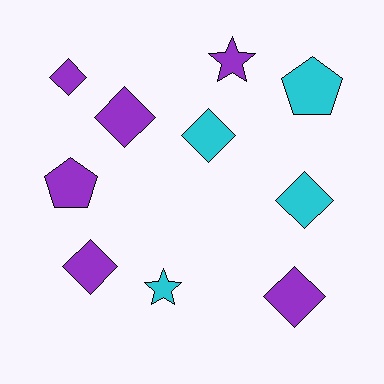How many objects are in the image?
There are 10 objects.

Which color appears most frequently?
Purple, with 6 objects.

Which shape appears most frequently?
Diamond, with 6 objects.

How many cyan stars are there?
There is 1 cyan star.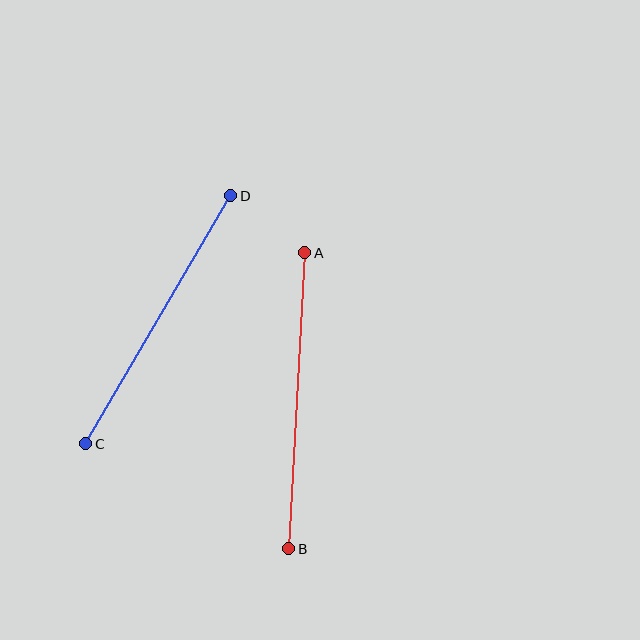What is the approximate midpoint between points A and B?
The midpoint is at approximately (297, 401) pixels.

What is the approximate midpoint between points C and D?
The midpoint is at approximately (158, 320) pixels.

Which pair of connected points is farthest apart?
Points A and B are farthest apart.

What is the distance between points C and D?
The distance is approximately 287 pixels.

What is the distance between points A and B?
The distance is approximately 296 pixels.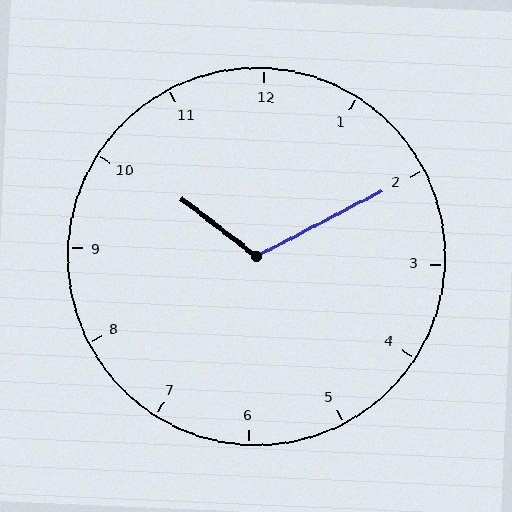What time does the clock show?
10:10.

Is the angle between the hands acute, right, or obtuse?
It is obtuse.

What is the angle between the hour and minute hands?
Approximately 115 degrees.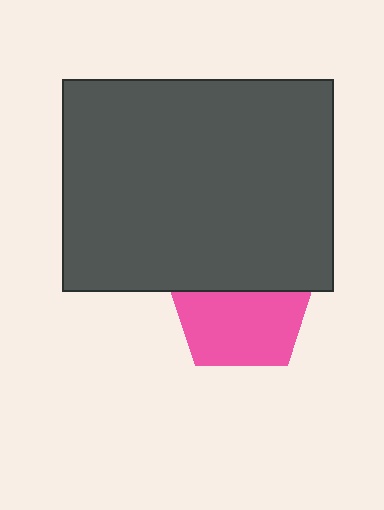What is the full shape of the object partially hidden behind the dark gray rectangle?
The partially hidden object is a pink pentagon.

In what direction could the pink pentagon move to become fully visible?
The pink pentagon could move down. That would shift it out from behind the dark gray rectangle entirely.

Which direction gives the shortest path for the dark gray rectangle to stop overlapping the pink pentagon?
Moving up gives the shortest separation.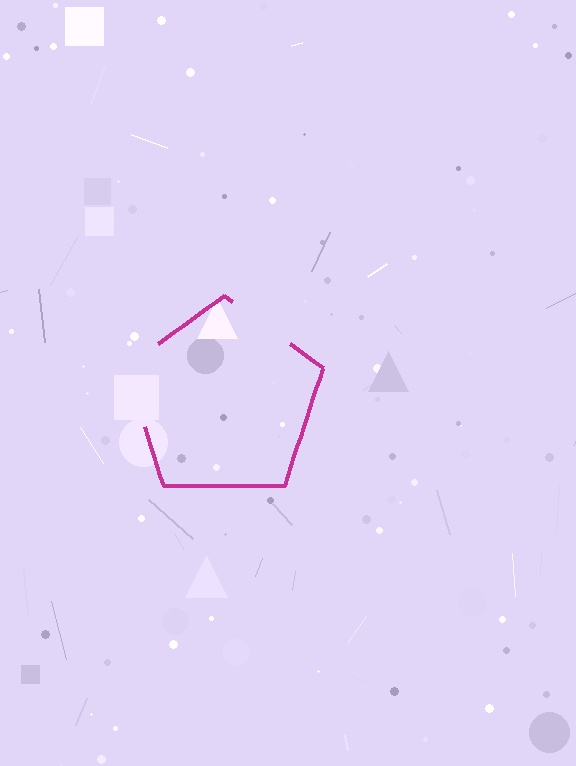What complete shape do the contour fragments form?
The contour fragments form a pentagon.